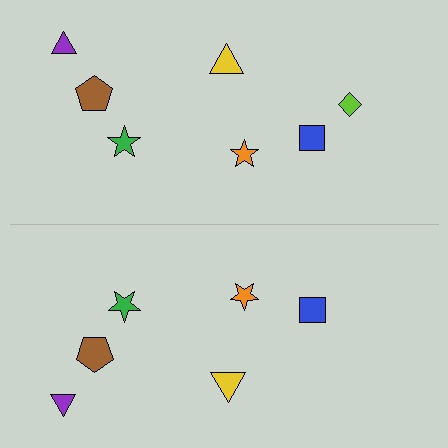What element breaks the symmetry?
A lime diamond is missing from the bottom side.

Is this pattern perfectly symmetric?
No, the pattern is not perfectly symmetric. A lime diamond is missing from the bottom side.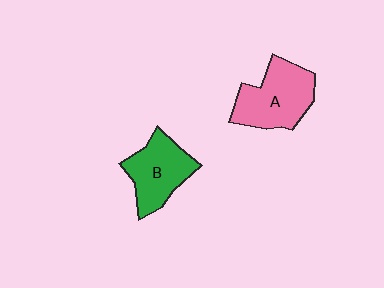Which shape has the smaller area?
Shape B (green).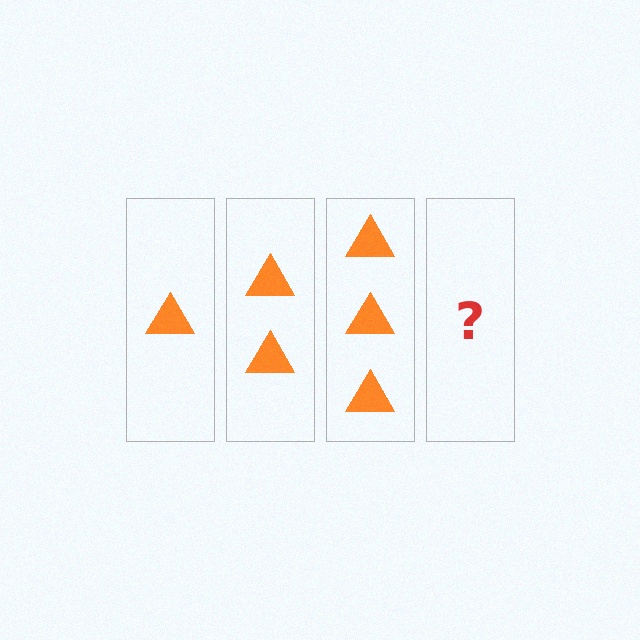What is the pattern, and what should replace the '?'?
The pattern is that each step adds one more triangle. The '?' should be 4 triangles.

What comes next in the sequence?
The next element should be 4 triangles.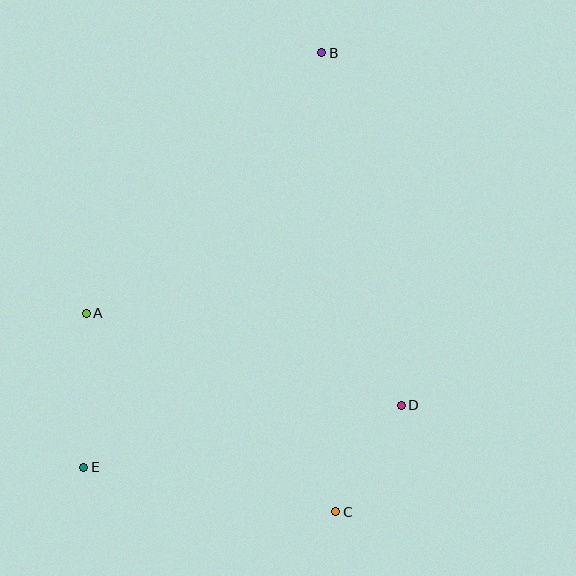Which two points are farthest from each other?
Points B and E are farthest from each other.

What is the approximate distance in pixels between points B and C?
The distance between B and C is approximately 459 pixels.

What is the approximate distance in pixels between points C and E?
The distance between C and E is approximately 256 pixels.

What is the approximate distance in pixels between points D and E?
The distance between D and E is approximately 324 pixels.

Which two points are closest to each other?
Points C and D are closest to each other.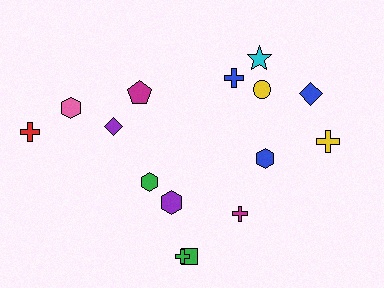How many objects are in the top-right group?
There are 6 objects.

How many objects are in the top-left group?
There are 4 objects.